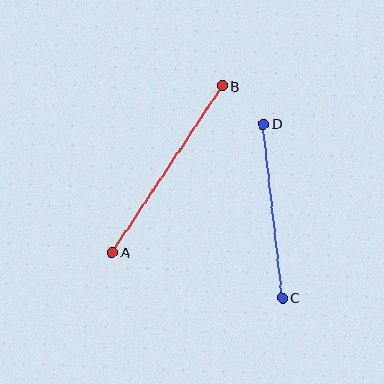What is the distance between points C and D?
The distance is approximately 175 pixels.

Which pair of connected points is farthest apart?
Points A and B are farthest apart.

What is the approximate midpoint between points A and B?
The midpoint is at approximately (167, 169) pixels.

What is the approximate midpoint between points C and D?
The midpoint is at approximately (273, 211) pixels.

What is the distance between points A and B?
The distance is approximately 200 pixels.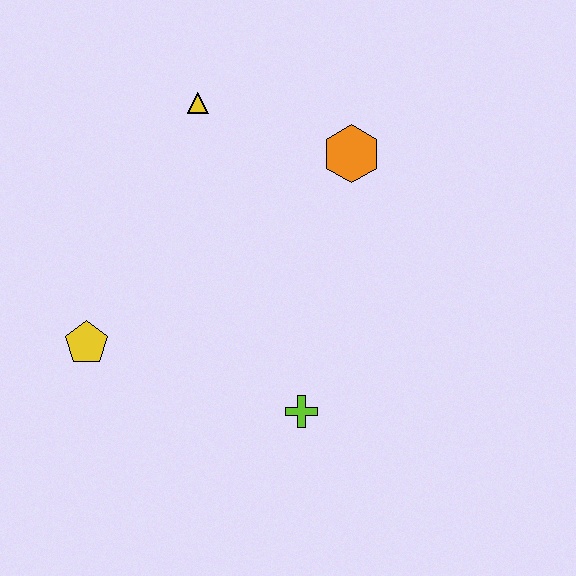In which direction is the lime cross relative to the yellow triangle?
The lime cross is below the yellow triangle.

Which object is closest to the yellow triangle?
The orange hexagon is closest to the yellow triangle.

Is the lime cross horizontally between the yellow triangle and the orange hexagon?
Yes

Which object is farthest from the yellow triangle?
The lime cross is farthest from the yellow triangle.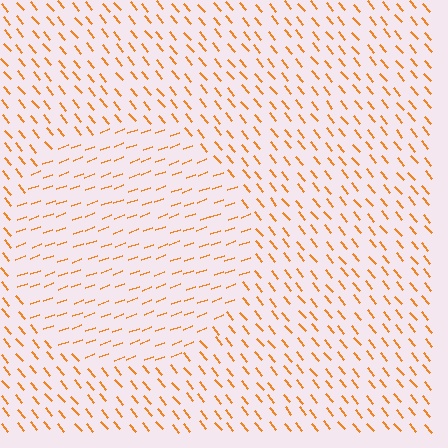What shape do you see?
I see a circle.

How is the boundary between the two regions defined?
The boundary is defined purely by a change in line orientation (approximately 70 degrees difference). All lines are the same color and thickness.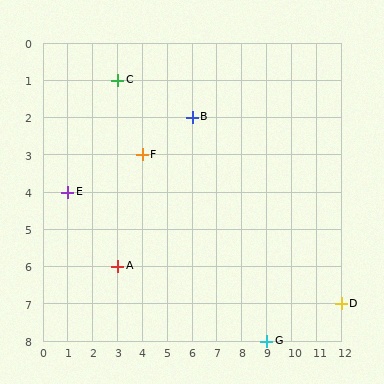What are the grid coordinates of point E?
Point E is at grid coordinates (1, 4).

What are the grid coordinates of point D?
Point D is at grid coordinates (12, 7).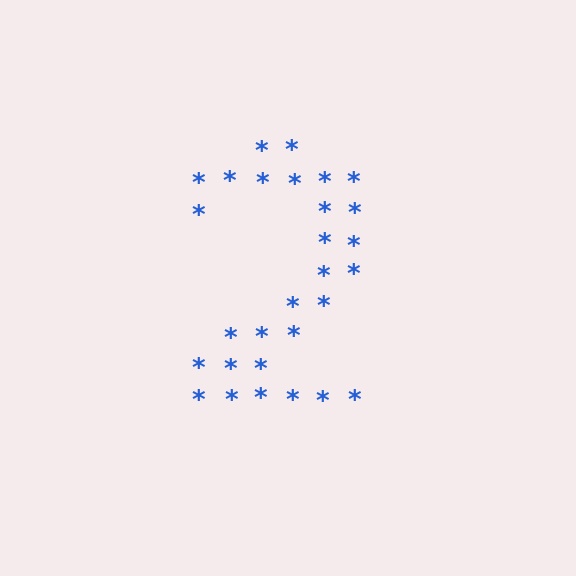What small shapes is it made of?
It is made of small asterisks.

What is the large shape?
The large shape is the digit 2.